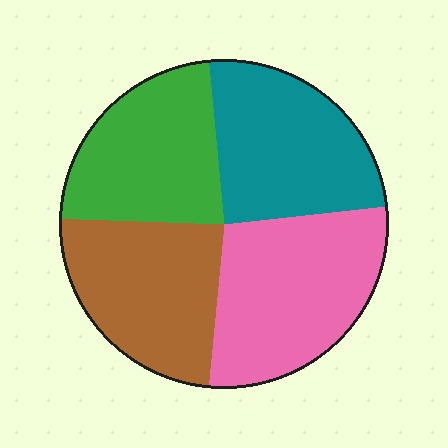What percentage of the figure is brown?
Brown takes up about one quarter (1/4) of the figure.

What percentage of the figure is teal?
Teal covers 25% of the figure.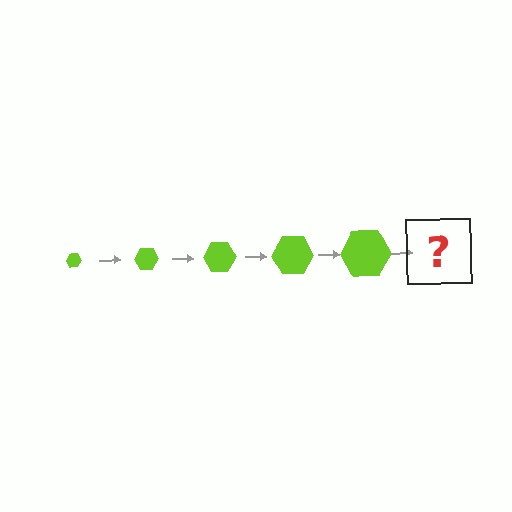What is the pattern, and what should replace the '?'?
The pattern is that the hexagon gets progressively larger each step. The '?' should be a lime hexagon, larger than the previous one.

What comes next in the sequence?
The next element should be a lime hexagon, larger than the previous one.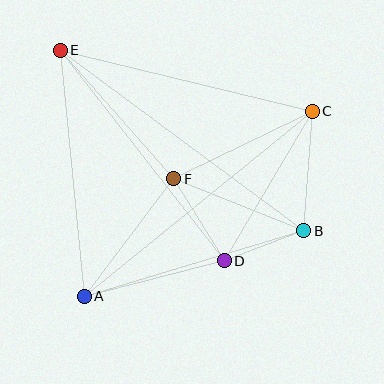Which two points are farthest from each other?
Points B and E are farthest from each other.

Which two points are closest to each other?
Points B and D are closest to each other.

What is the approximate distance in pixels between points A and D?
The distance between A and D is approximately 144 pixels.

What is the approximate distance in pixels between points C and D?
The distance between C and D is approximately 174 pixels.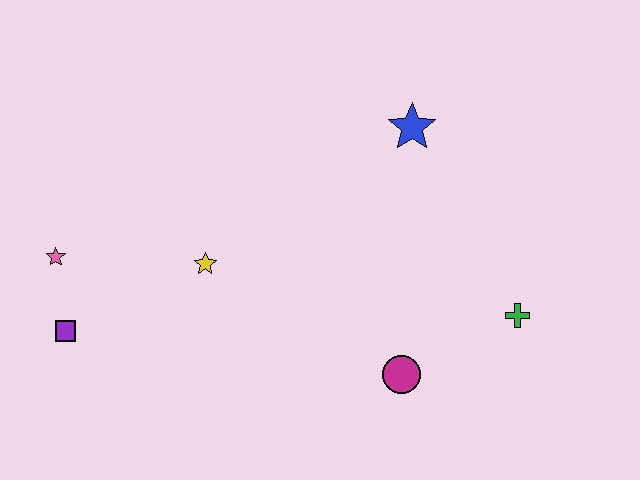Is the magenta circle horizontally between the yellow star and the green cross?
Yes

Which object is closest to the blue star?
The green cross is closest to the blue star.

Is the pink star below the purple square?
No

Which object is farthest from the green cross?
The pink star is farthest from the green cross.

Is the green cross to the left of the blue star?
No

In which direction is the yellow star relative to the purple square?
The yellow star is to the right of the purple square.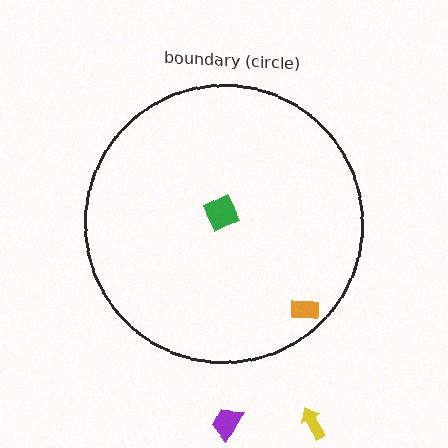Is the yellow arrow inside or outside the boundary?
Outside.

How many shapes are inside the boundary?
2 inside, 2 outside.